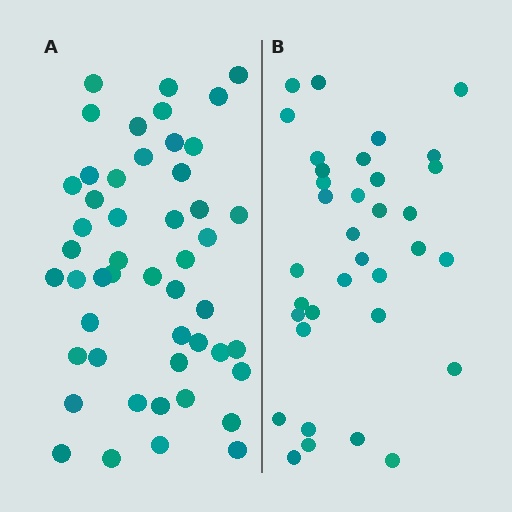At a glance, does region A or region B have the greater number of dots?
Region A (the left region) has more dots.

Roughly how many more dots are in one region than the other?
Region A has approximately 15 more dots than region B.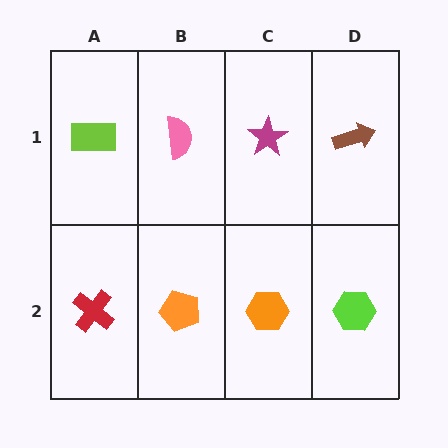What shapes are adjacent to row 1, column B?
An orange pentagon (row 2, column B), a lime rectangle (row 1, column A), a magenta star (row 1, column C).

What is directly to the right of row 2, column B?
An orange hexagon.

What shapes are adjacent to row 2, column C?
A magenta star (row 1, column C), an orange pentagon (row 2, column B), a lime hexagon (row 2, column D).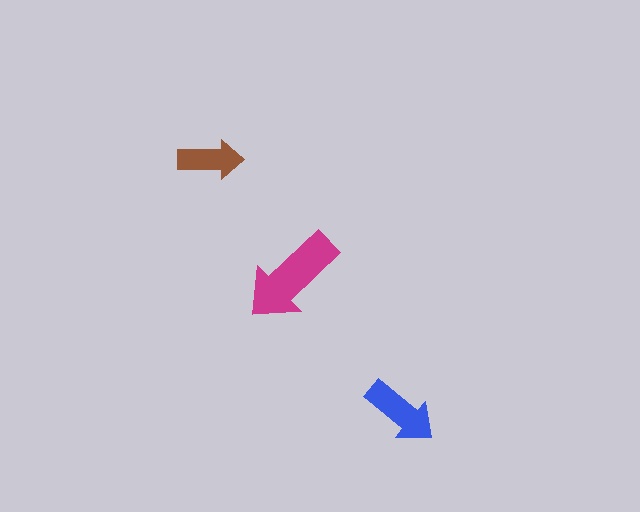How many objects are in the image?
There are 3 objects in the image.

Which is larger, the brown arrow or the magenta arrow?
The magenta one.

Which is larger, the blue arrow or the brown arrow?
The blue one.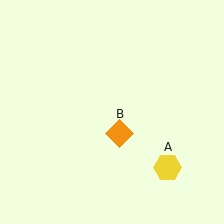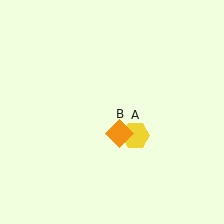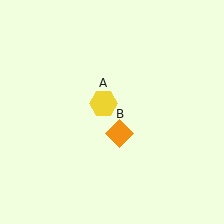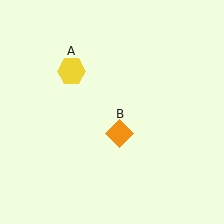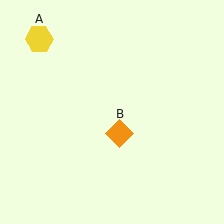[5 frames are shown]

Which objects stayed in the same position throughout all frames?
Orange diamond (object B) remained stationary.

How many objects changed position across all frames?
1 object changed position: yellow hexagon (object A).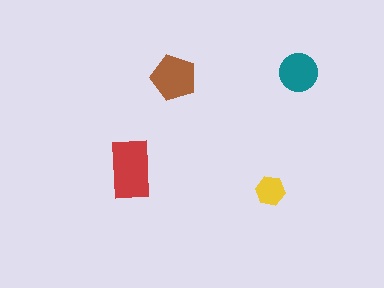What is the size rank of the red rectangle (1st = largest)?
1st.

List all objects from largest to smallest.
The red rectangle, the brown pentagon, the teal circle, the yellow hexagon.